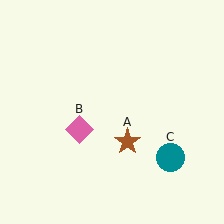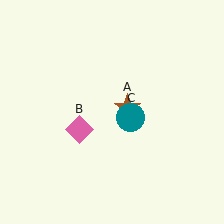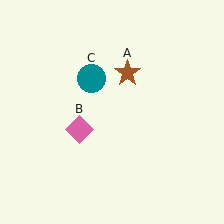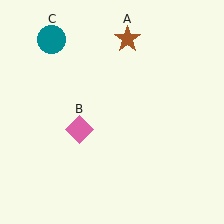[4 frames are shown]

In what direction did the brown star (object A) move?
The brown star (object A) moved up.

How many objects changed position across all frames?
2 objects changed position: brown star (object A), teal circle (object C).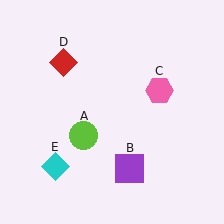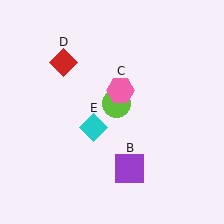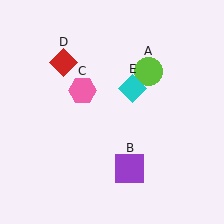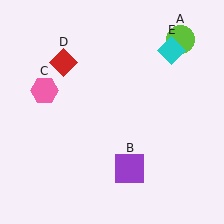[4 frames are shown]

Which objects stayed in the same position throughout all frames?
Purple square (object B) and red diamond (object D) remained stationary.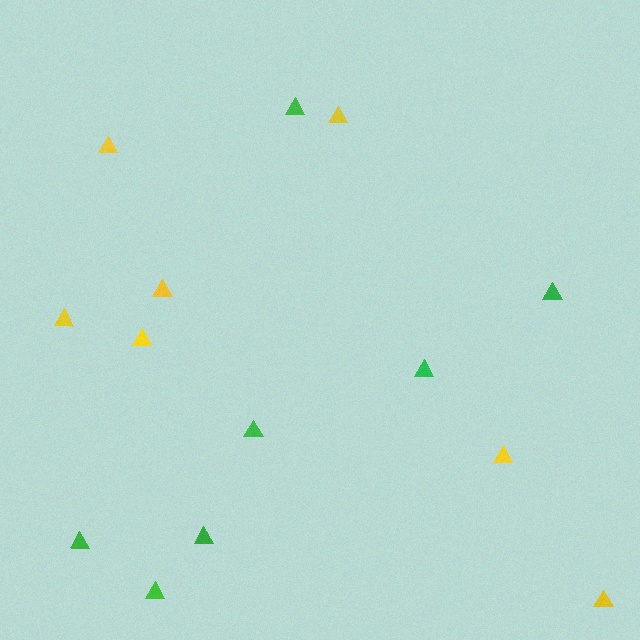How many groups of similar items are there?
There are 2 groups: one group of green triangles (7) and one group of yellow triangles (7).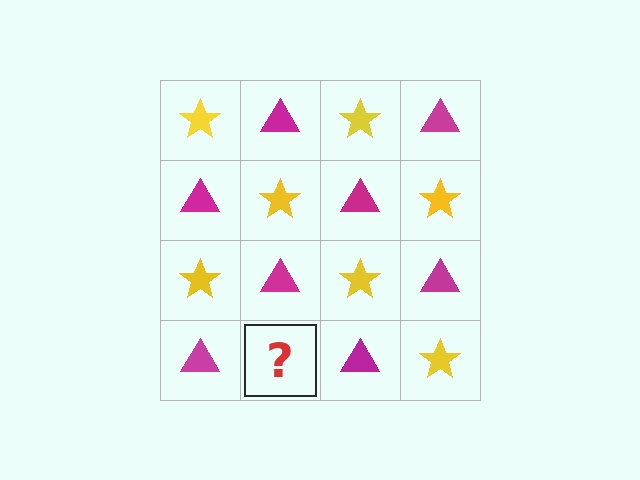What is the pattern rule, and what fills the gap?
The rule is that it alternates yellow star and magenta triangle in a checkerboard pattern. The gap should be filled with a yellow star.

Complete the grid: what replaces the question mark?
The question mark should be replaced with a yellow star.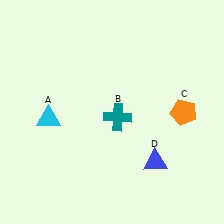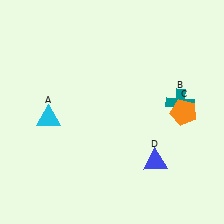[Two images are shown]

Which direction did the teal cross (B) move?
The teal cross (B) moved right.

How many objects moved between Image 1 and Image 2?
1 object moved between the two images.